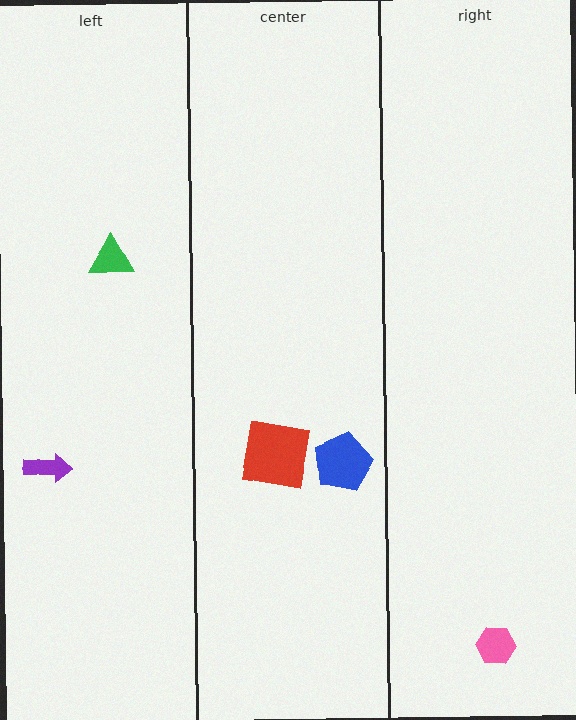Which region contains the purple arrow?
The left region.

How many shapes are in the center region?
2.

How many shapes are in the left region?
2.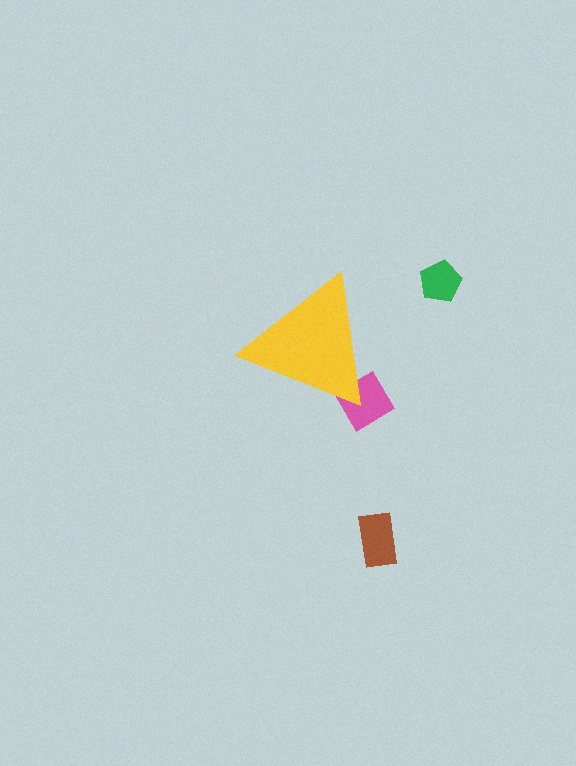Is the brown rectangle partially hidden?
No, the brown rectangle is fully visible.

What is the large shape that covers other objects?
A yellow triangle.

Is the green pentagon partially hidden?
No, the green pentagon is fully visible.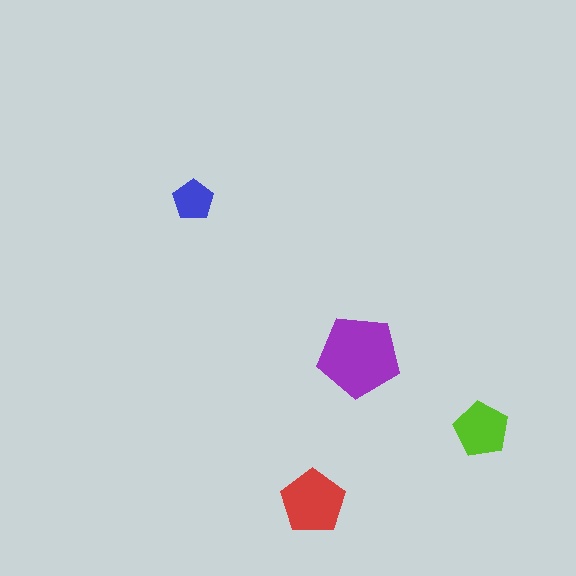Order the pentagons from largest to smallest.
the purple one, the red one, the lime one, the blue one.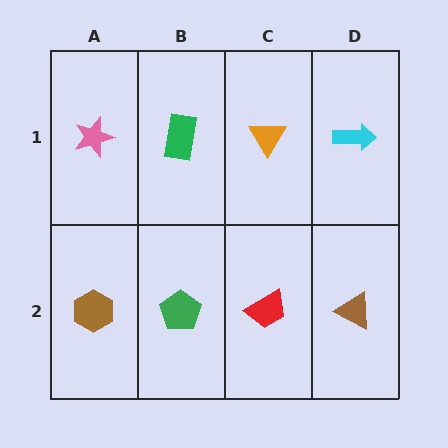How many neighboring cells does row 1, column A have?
2.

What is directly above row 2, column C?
An orange triangle.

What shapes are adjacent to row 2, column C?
An orange triangle (row 1, column C), a green pentagon (row 2, column B), a brown triangle (row 2, column D).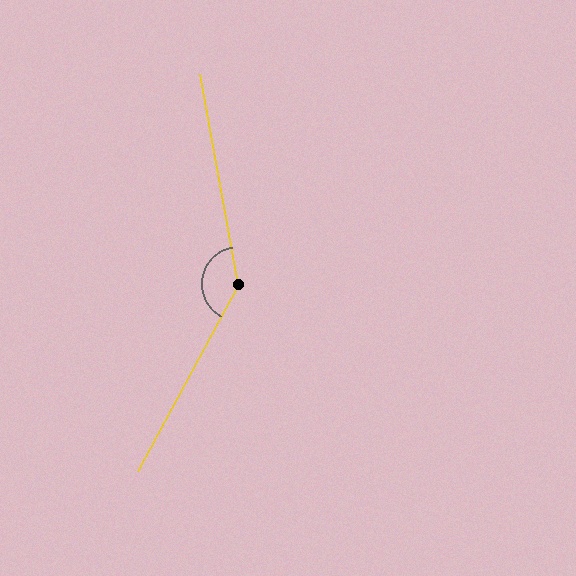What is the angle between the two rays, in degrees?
Approximately 141 degrees.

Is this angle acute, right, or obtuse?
It is obtuse.